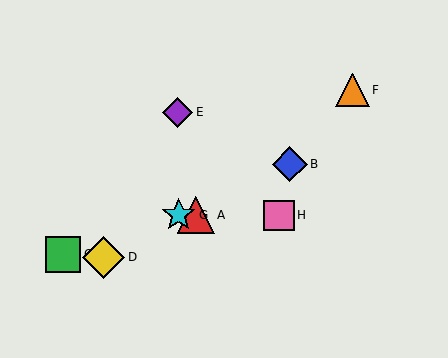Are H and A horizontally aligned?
Yes, both are at y≈215.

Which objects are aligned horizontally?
Objects A, G, H are aligned horizontally.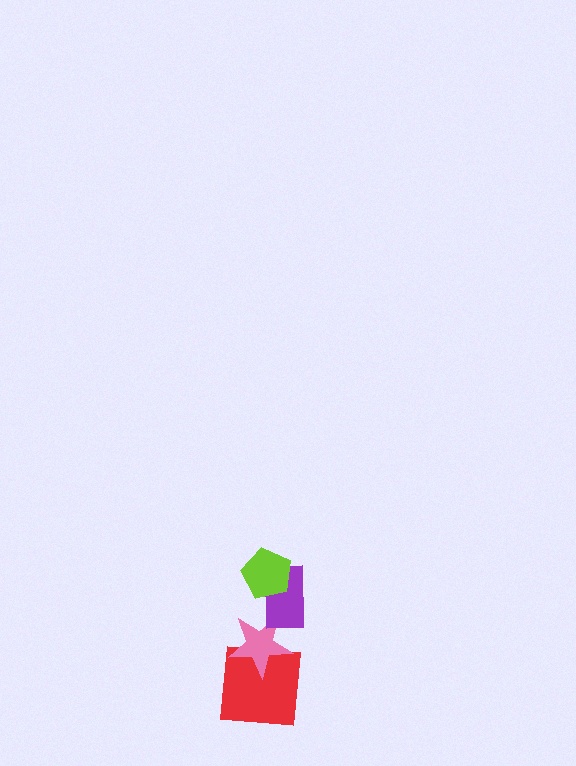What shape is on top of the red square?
The pink star is on top of the red square.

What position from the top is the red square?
The red square is 4th from the top.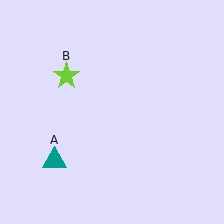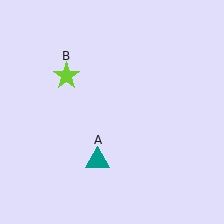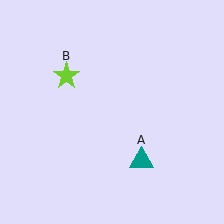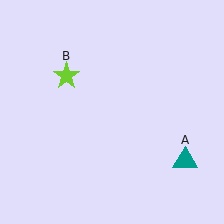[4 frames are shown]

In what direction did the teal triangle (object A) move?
The teal triangle (object A) moved right.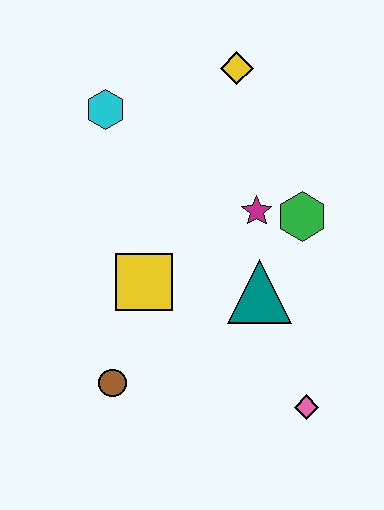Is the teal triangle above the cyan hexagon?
No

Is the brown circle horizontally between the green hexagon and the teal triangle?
No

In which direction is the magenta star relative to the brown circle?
The magenta star is above the brown circle.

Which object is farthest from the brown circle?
The yellow diamond is farthest from the brown circle.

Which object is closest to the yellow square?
The brown circle is closest to the yellow square.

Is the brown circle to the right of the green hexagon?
No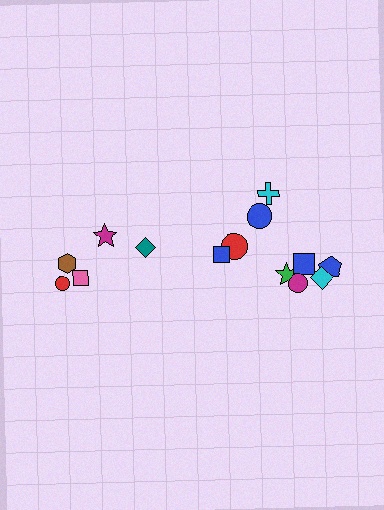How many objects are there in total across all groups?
There are 14 objects.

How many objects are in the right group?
There are 8 objects.